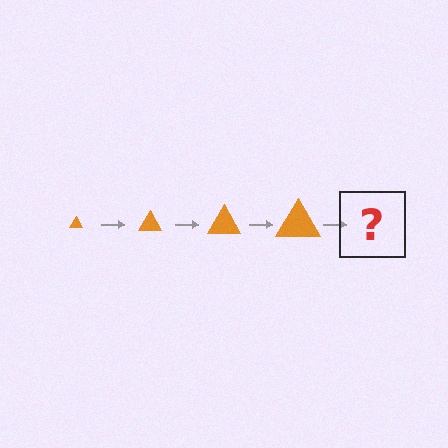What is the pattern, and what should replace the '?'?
The pattern is that the triangle gets progressively larger each step. The '?' should be an orange triangle, larger than the previous one.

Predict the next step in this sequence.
The next step is an orange triangle, larger than the previous one.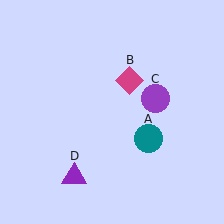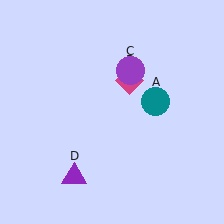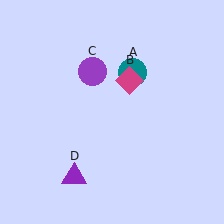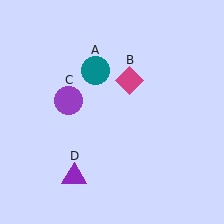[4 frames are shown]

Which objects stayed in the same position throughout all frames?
Magenta diamond (object B) and purple triangle (object D) remained stationary.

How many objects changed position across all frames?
2 objects changed position: teal circle (object A), purple circle (object C).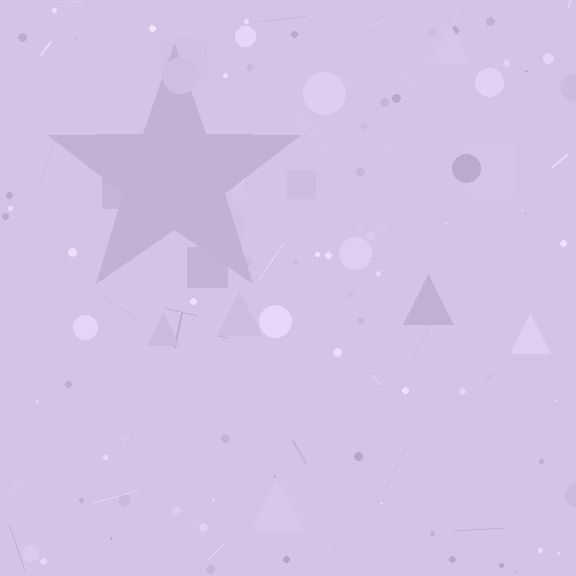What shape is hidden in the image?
A star is hidden in the image.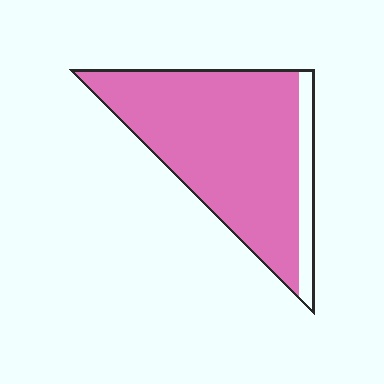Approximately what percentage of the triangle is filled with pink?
Approximately 85%.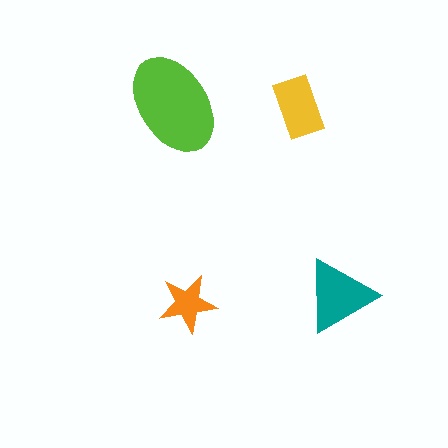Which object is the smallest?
The orange star.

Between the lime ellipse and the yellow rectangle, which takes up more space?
The lime ellipse.